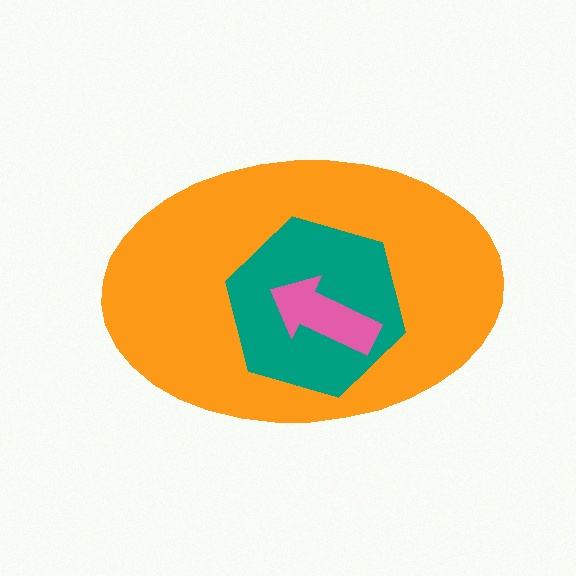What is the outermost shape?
The orange ellipse.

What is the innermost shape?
The pink arrow.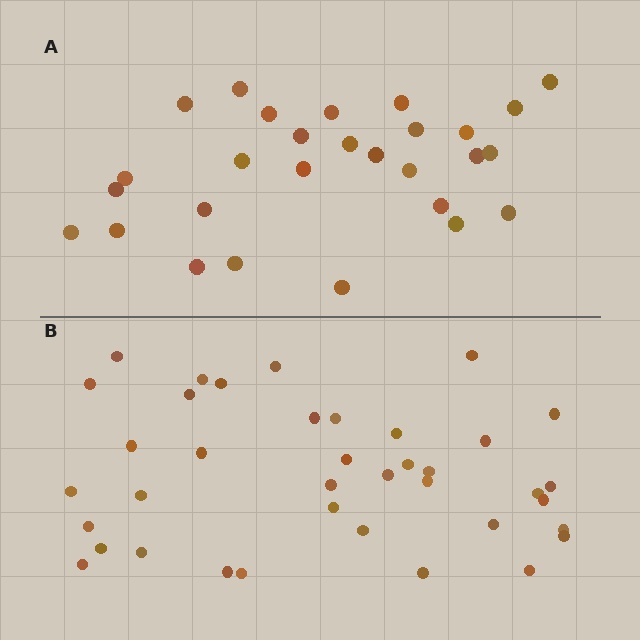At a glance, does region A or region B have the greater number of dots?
Region B (the bottom region) has more dots.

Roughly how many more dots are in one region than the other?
Region B has roughly 10 or so more dots than region A.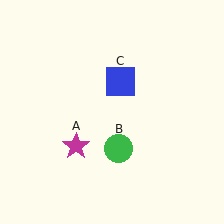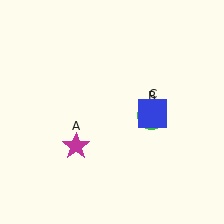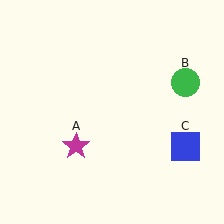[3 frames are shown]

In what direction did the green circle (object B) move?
The green circle (object B) moved up and to the right.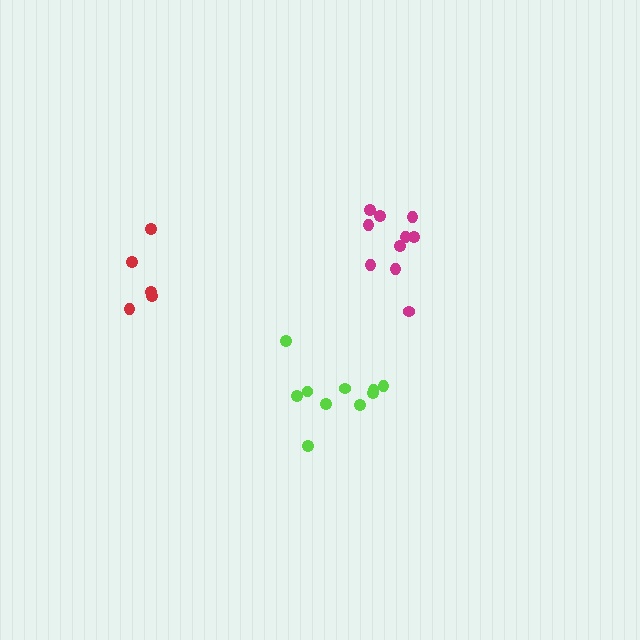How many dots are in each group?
Group 1: 5 dots, Group 2: 10 dots, Group 3: 10 dots (25 total).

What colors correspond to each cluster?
The clusters are colored: red, lime, magenta.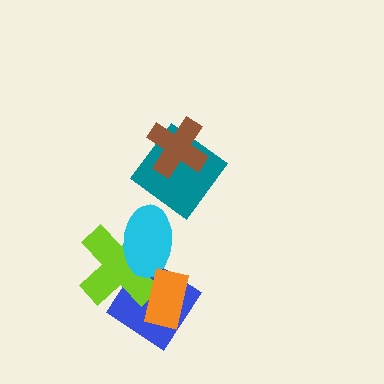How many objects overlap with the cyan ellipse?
3 objects overlap with the cyan ellipse.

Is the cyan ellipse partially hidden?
No, no other shape covers it.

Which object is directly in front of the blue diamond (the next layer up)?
The lime cross is directly in front of the blue diamond.